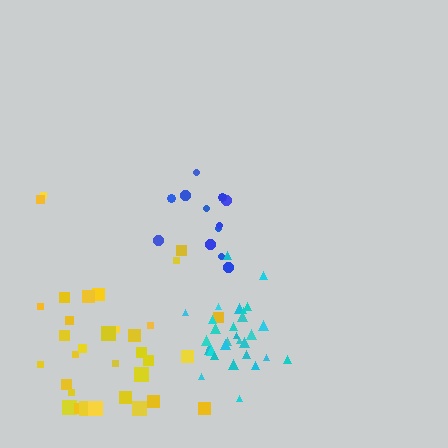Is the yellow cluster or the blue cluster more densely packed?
Blue.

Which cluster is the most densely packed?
Cyan.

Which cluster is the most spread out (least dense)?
Yellow.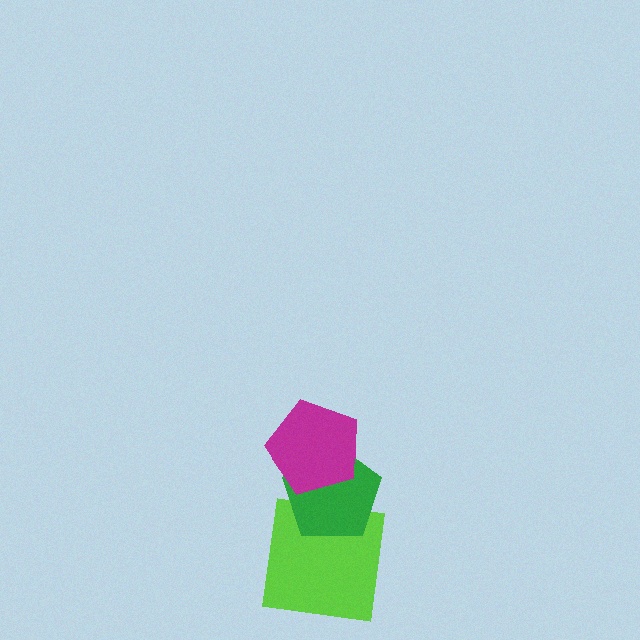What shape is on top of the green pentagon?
The magenta pentagon is on top of the green pentagon.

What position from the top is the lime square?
The lime square is 3rd from the top.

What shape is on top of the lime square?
The green pentagon is on top of the lime square.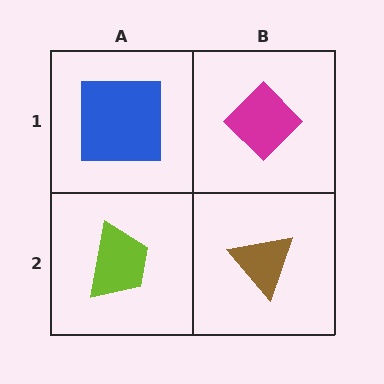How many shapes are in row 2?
2 shapes.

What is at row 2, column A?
A lime trapezoid.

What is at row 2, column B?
A brown triangle.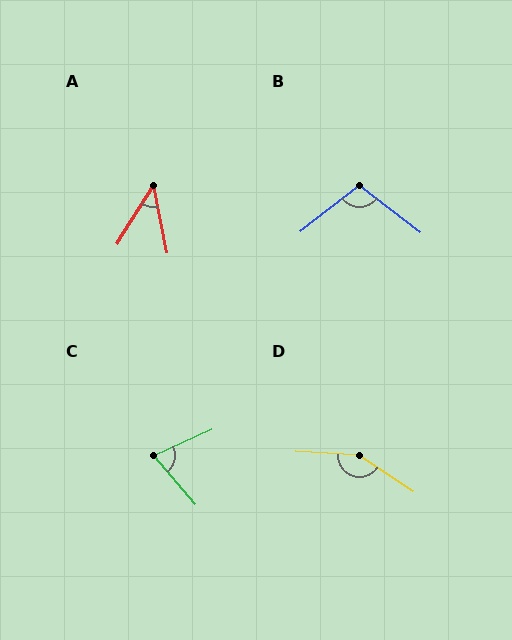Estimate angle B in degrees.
Approximately 104 degrees.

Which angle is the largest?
D, at approximately 150 degrees.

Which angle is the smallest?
A, at approximately 43 degrees.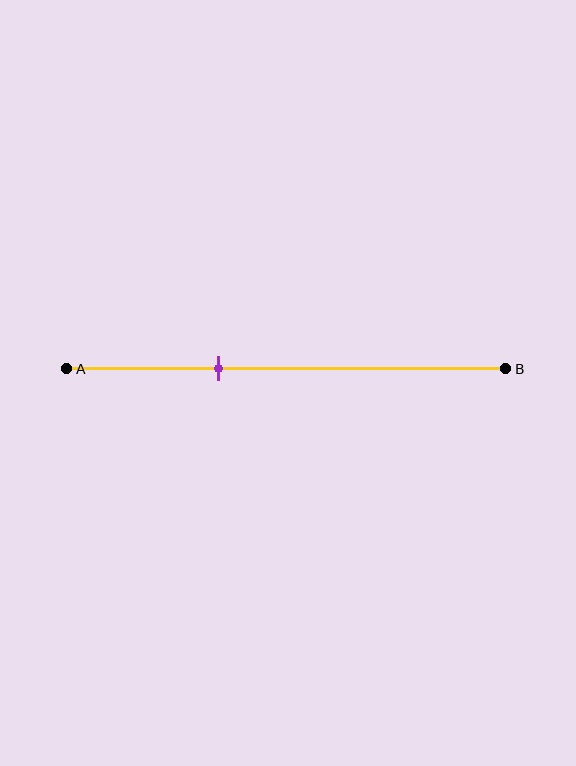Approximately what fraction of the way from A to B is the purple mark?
The purple mark is approximately 35% of the way from A to B.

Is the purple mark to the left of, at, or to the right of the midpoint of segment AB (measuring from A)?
The purple mark is to the left of the midpoint of segment AB.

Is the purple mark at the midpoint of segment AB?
No, the mark is at about 35% from A, not at the 50% midpoint.